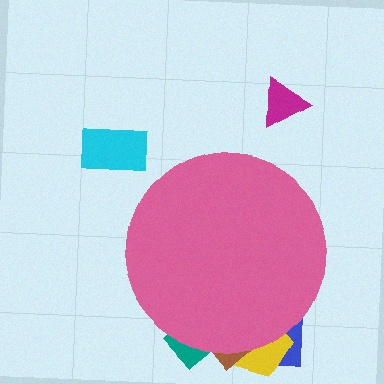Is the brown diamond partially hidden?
Yes, the brown diamond is partially hidden behind the pink circle.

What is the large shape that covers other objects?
A pink circle.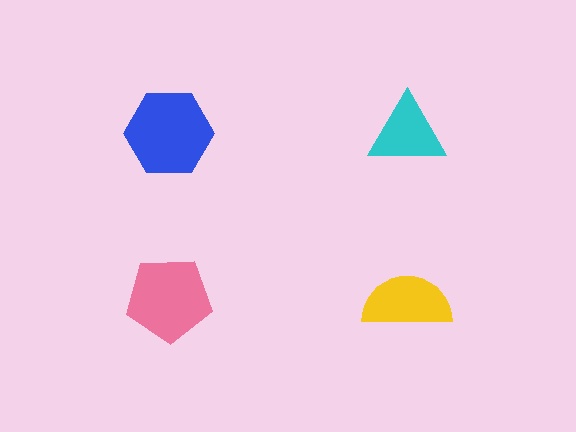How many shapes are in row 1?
2 shapes.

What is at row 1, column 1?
A blue hexagon.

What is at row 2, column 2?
A yellow semicircle.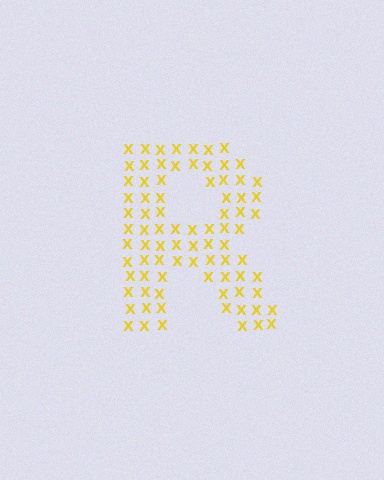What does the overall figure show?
The overall figure shows the letter R.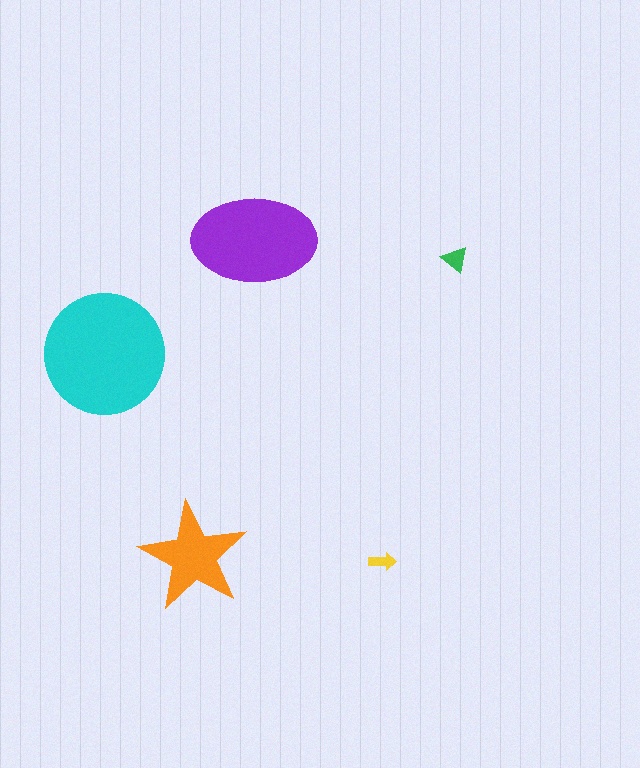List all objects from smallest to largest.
The yellow arrow, the green triangle, the orange star, the purple ellipse, the cyan circle.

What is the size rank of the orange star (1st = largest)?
3rd.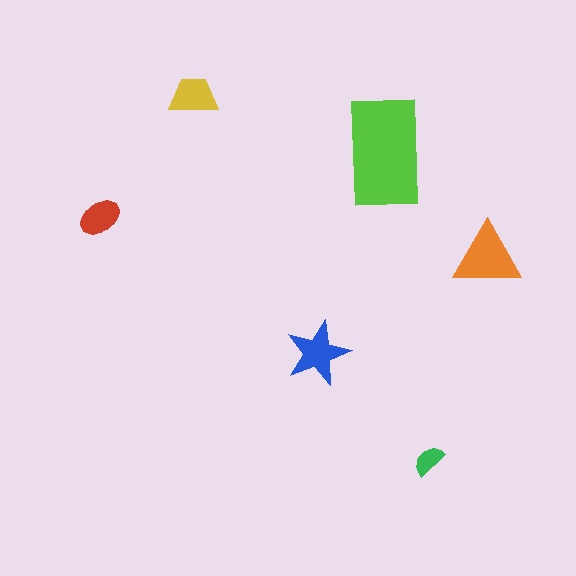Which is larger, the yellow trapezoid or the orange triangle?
The orange triangle.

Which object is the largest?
The lime rectangle.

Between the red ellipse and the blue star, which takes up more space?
The blue star.